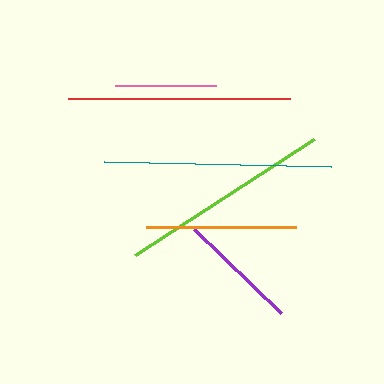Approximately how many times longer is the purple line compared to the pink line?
The purple line is approximately 1.2 times the length of the pink line.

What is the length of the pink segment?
The pink segment is approximately 101 pixels long.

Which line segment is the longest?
The teal line is the longest at approximately 227 pixels.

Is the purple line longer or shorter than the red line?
The red line is longer than the purple line.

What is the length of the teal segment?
The teal segment is approximately 227 pixels long.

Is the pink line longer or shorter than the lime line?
The lime line is longer than the pink line.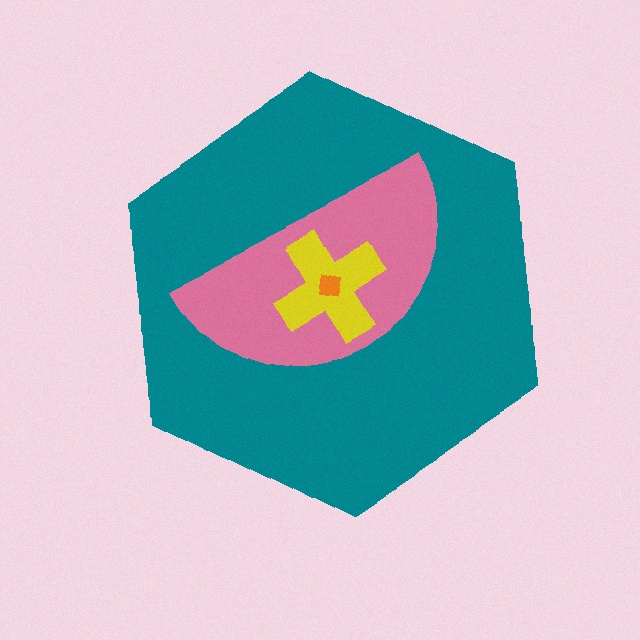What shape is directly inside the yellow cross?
The orange square.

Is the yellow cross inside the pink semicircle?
Yes.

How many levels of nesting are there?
4.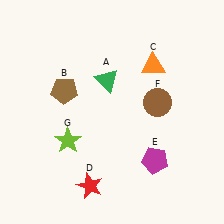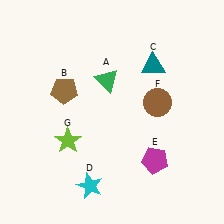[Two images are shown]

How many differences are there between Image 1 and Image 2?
There are 2 differences between the two images.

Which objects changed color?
C changed from orange to teal. D changed from red to cyan.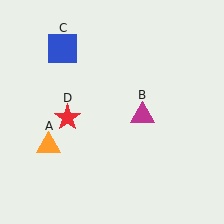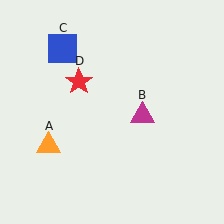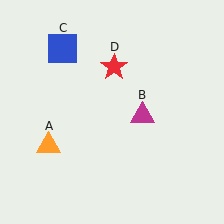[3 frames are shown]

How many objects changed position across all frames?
1 object changed position: red star (object D).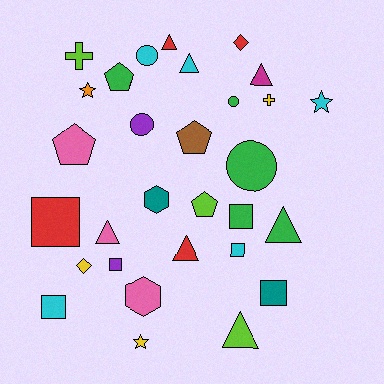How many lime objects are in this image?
There are 3 lime objects.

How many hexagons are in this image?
There are 2 hexagons.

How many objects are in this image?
There are 30 objects.